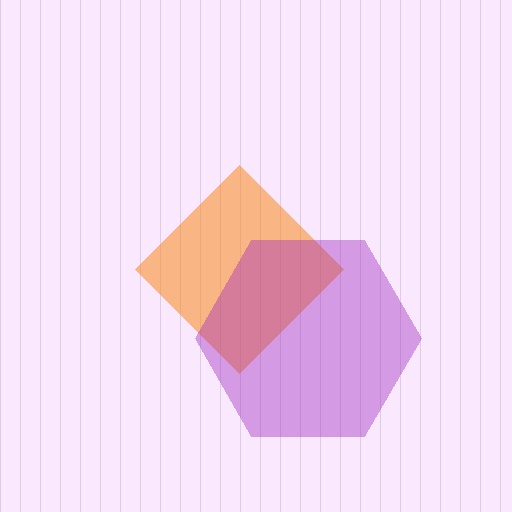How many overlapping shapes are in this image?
There are 2 overlapping shapes in the image.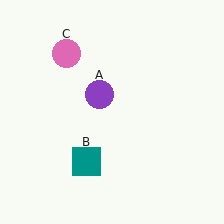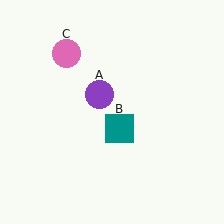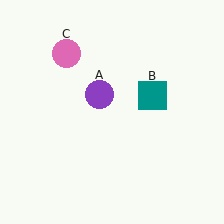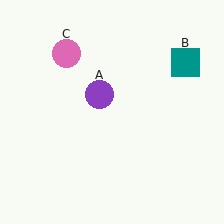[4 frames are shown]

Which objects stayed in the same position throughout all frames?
Purple circle (object A) and pink circle (object C) remained stationary.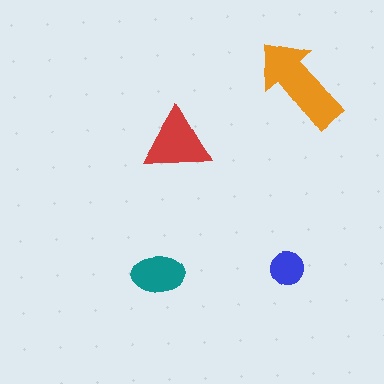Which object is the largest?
The orange arrow.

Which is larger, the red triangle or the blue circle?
The red triangle.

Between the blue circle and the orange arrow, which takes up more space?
The orange arrow.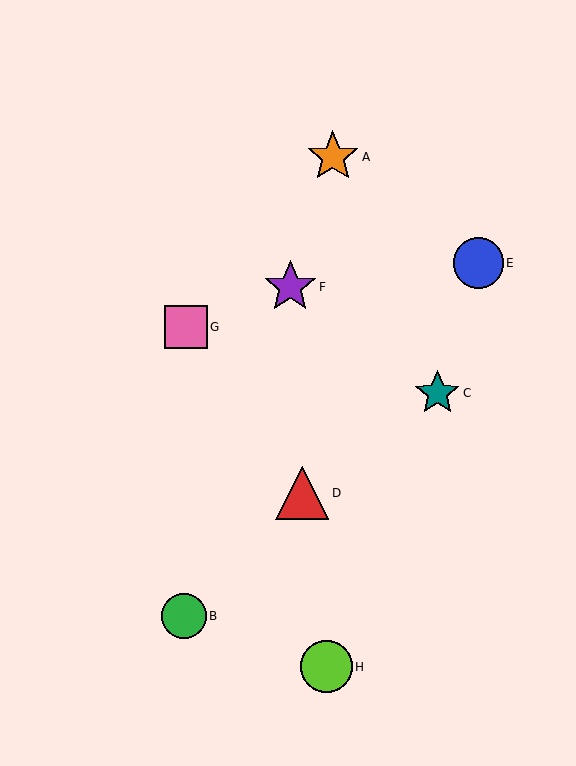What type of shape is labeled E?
Shape E is a blue circle.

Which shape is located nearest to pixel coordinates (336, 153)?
The orange star (labeled A) at (333, 157) is nearest to that location.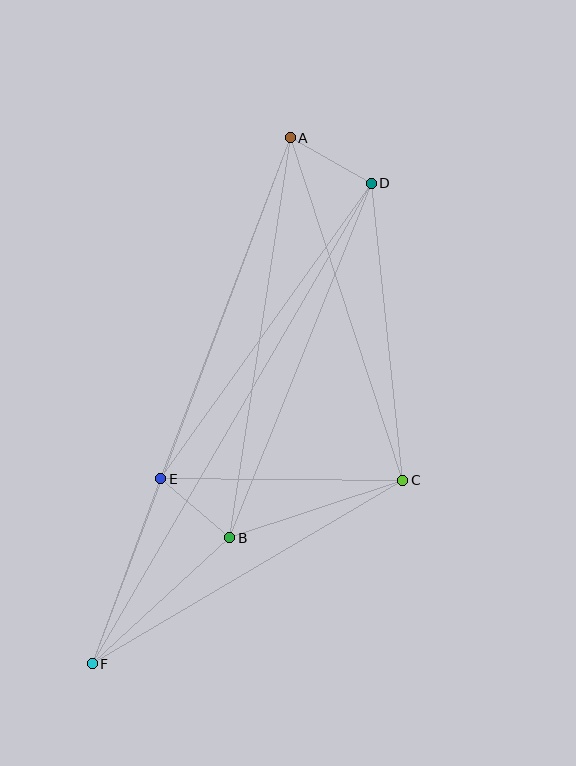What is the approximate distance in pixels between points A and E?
The distance between A and E is approximately 365 pixels.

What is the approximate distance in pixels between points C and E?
The distance between C and E is approximately 242 pixels.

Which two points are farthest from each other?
Points A and F are farthest from each other.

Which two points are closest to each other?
Points B and E are closest to each other.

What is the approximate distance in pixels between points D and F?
The distance between D and F is approximately 555 pixels.